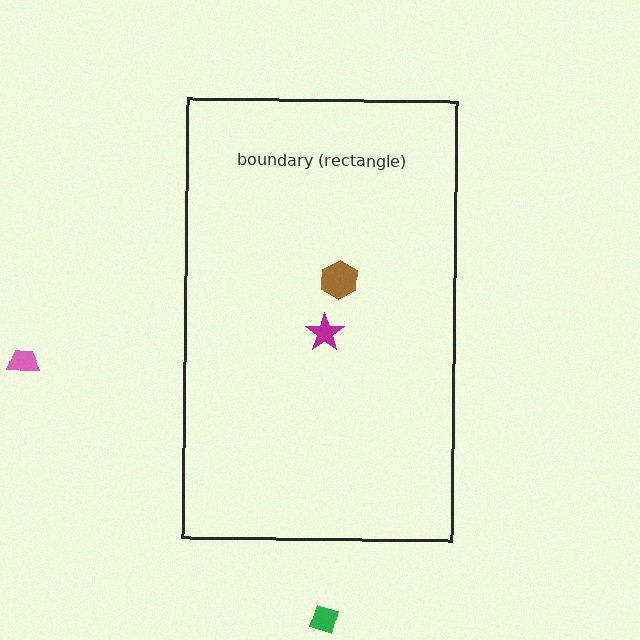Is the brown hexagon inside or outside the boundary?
Inside.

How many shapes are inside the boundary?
2 inside, 2 outside.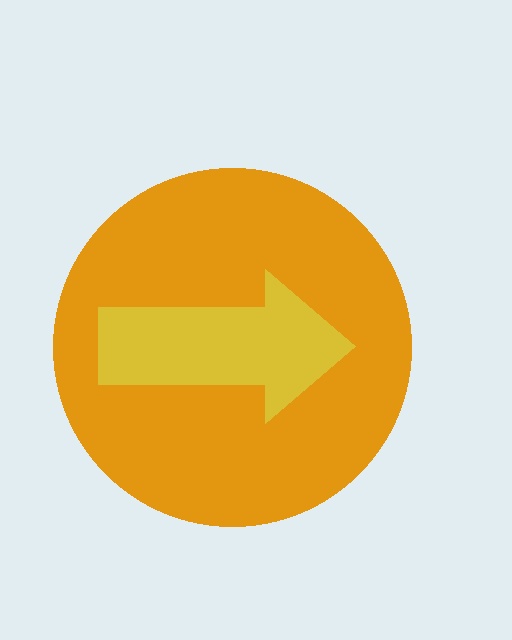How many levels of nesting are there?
2.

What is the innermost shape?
The yellow arrow.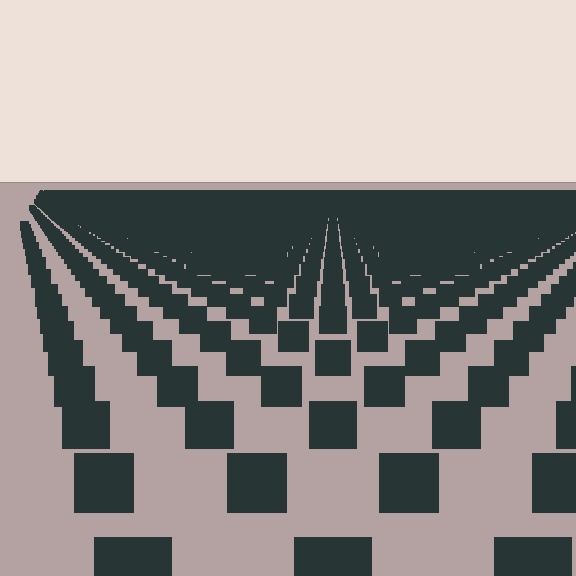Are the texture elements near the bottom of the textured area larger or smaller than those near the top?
Larger. Near the bottom, elements are closer to the viewer and appear at a bigger on-screen size.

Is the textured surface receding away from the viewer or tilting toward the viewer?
The surface is receding away from the viewer. Texture elements get smaller and denser toward the top.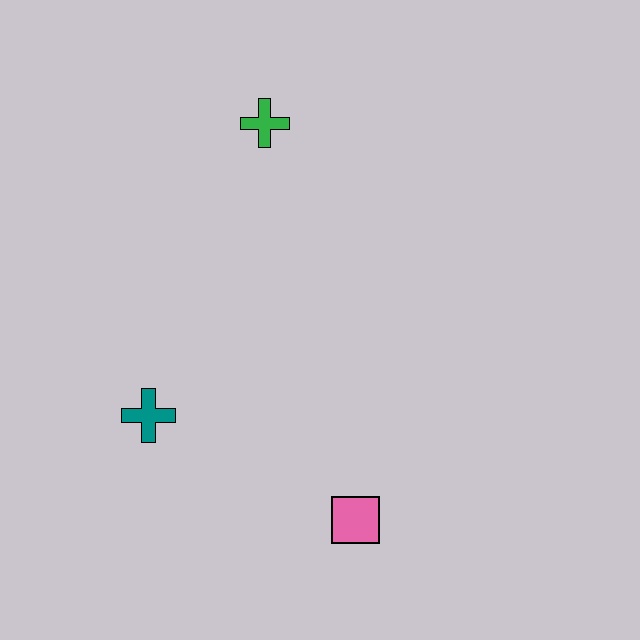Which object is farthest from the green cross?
The pink square is farthest from the green cross.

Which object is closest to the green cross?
The teal cross is closest to the green cross.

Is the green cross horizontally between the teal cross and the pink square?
Yes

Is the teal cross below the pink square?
No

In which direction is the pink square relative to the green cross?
The pink square is below the green cross.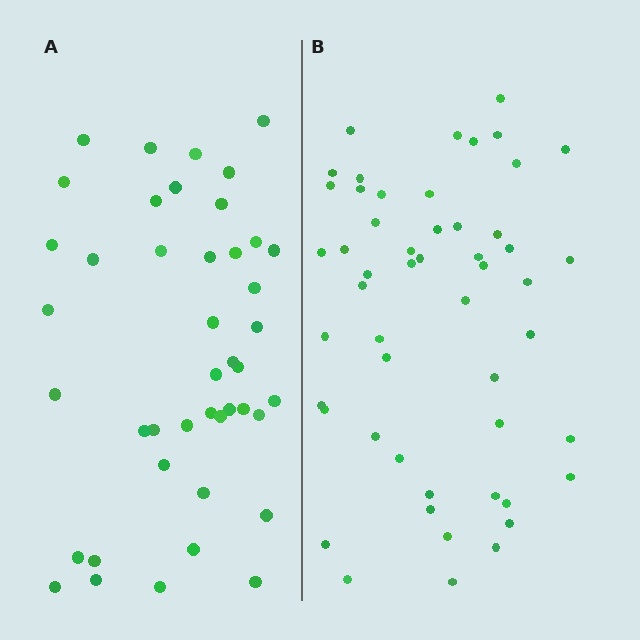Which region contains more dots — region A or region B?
Region B (the right region) has more dots.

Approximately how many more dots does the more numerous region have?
Region B has roughly 8 or so more dots than region A.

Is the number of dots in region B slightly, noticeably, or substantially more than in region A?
Region B has only slightly more — the two regions are fairly close. The ratio is roughly 1.2 to 1.